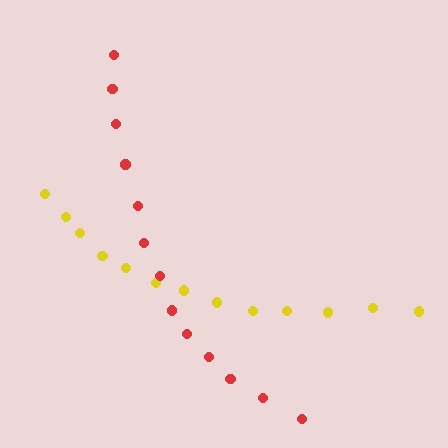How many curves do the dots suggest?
There are 2 distinct paths.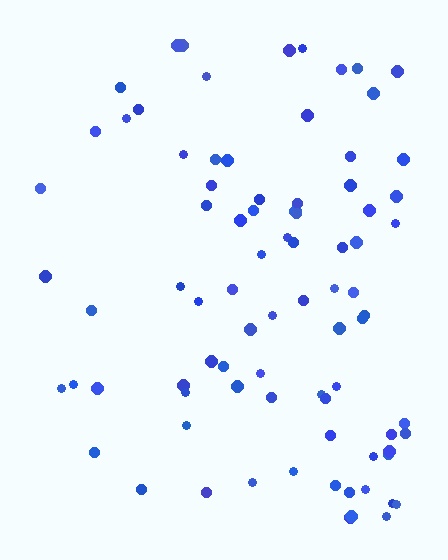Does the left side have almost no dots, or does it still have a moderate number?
Still a moderate number, just noticeably fewer than the right.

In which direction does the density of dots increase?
From left to right, with the right side densest.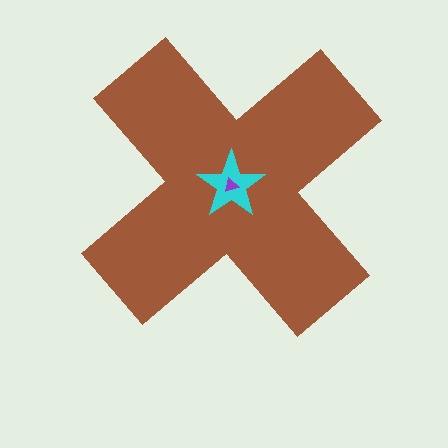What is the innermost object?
The purple triangle.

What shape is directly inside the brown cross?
The cyan star.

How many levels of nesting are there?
3.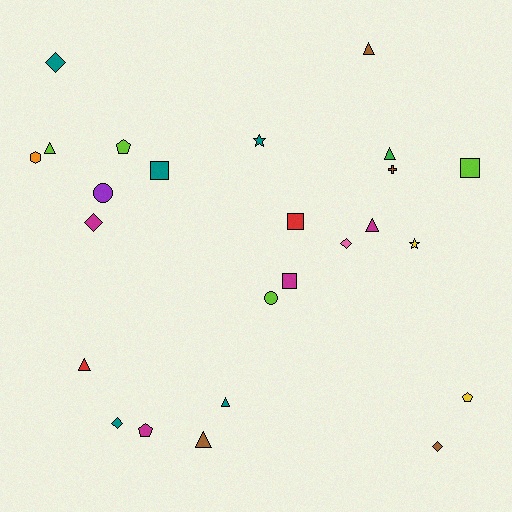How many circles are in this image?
There are 2 circles.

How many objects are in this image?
There are 25 objects.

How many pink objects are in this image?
There is 1 pink object.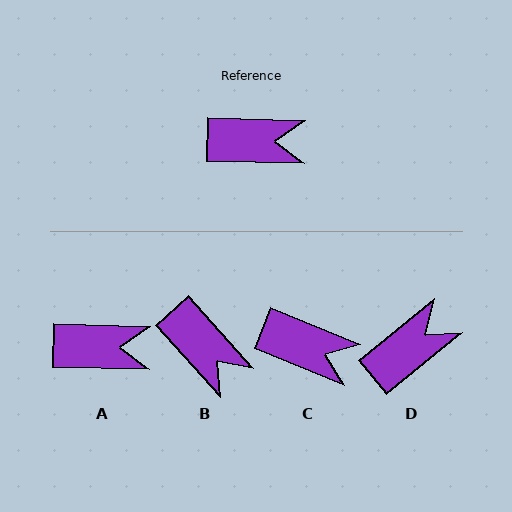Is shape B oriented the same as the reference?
No, it is off by about 46 degrees.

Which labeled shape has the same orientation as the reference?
A.